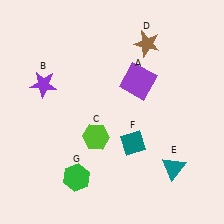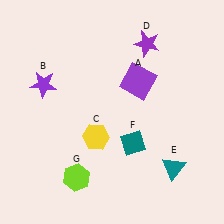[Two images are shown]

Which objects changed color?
C changed from lime to yellow. D changed from brown to purple. G changed from green to lime.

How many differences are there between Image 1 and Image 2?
There are 3 differences between the two images.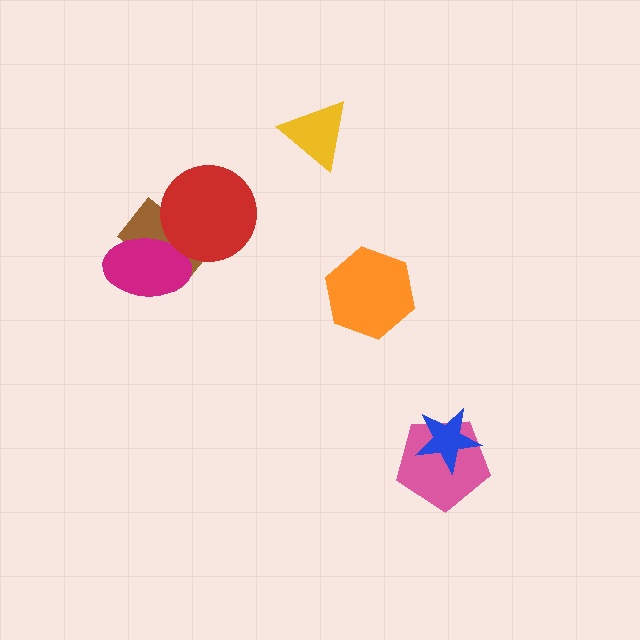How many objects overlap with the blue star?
1 object overlaps with the blue star.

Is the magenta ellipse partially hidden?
Yes, it is partially covered by another shape.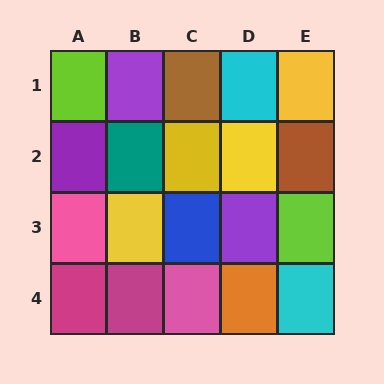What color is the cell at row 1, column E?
Yellow.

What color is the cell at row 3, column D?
Purple.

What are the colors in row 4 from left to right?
Magenta, magenta, pink, orange, cyan.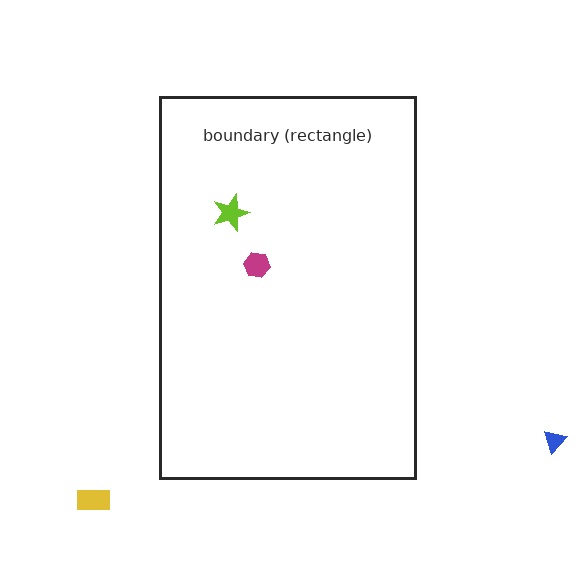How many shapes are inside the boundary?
2 inside, 2 outside.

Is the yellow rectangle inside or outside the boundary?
Outside.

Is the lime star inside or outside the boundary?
Inside.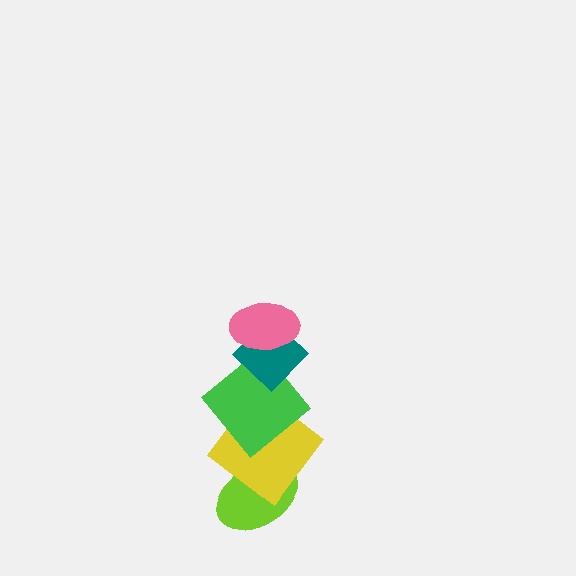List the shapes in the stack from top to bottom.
From top to bottom: the pink ellipse, the teal diamond, the green diamond, the yellow diamond, the lime ellipse.